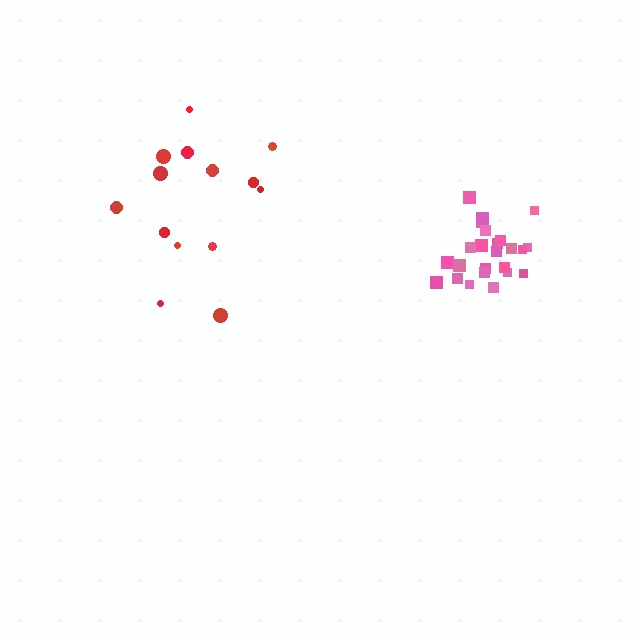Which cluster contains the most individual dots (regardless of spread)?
Pink (24).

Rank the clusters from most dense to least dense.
pink, red.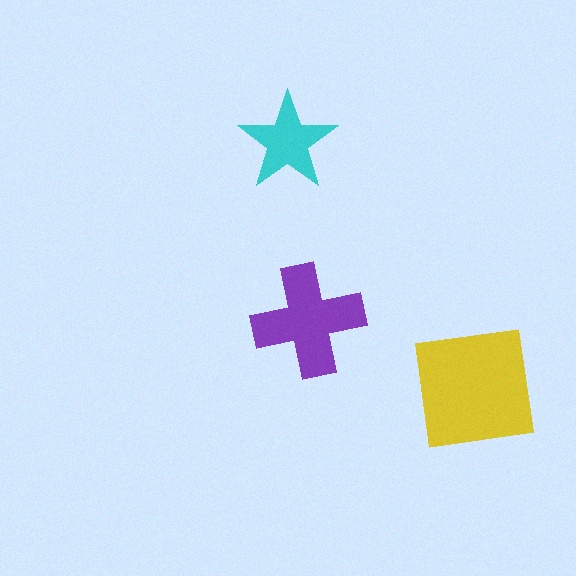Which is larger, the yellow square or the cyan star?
The yellow square.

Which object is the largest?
The yellow square.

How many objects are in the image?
There are 3 objects in the image.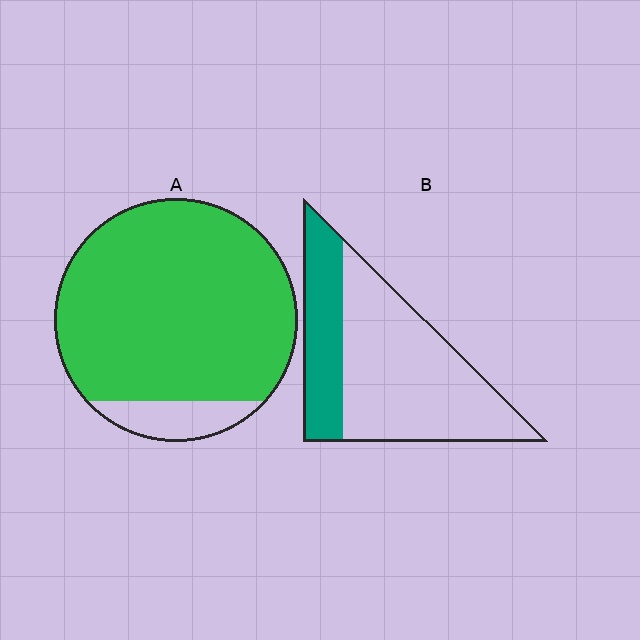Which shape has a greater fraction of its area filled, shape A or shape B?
Shape A.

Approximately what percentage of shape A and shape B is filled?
A is approximately 90% and B is approximately 30%.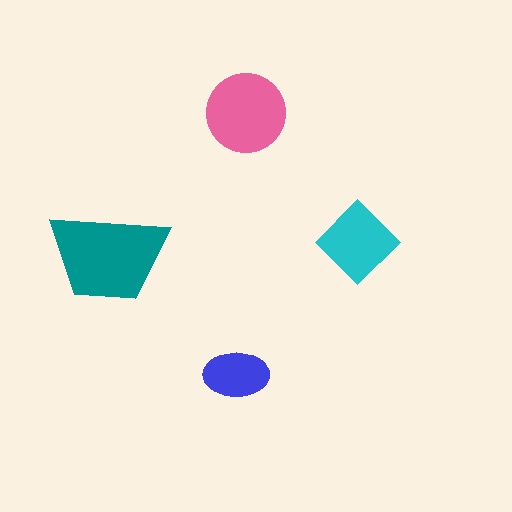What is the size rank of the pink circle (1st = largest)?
2nd.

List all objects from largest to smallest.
The teal trapezoid, the pink circle, the cyan diamond, the blue ellipse.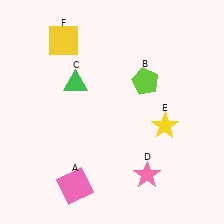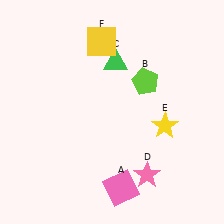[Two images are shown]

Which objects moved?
The objects that moved are: the pink square (A), the green triangle (C), the yellow square (F).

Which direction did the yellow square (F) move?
The yellow square (F) moved right.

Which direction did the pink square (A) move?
The pink square (A) moved right.